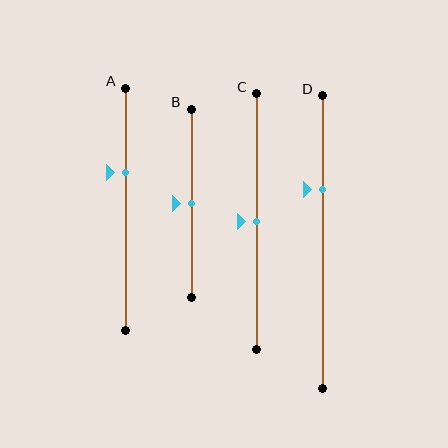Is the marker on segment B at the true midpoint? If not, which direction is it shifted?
Yes, the marker on segment B is at the true midpoint.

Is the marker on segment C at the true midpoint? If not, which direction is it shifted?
Yes, the marker on segment C is at the true midpoint.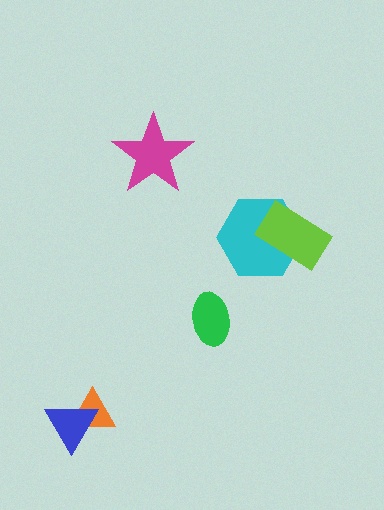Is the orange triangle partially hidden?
Yes, it is partially covered by another shape.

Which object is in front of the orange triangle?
The blue triangle is in front of the orange triangle.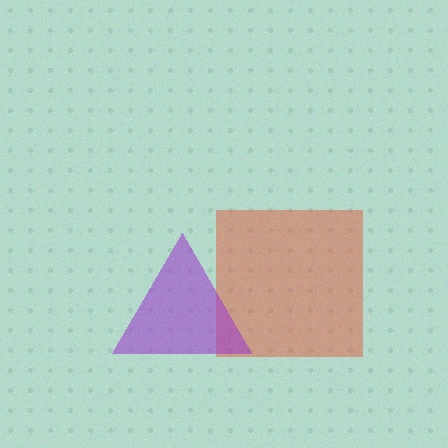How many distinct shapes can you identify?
There are 2 distinct shapes: a red square, a purple triangle.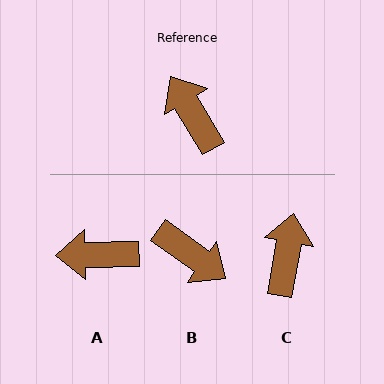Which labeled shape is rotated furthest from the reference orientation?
B, about 156 degrees away.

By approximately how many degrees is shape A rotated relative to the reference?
Approximately 61 degrees counter-clockwise.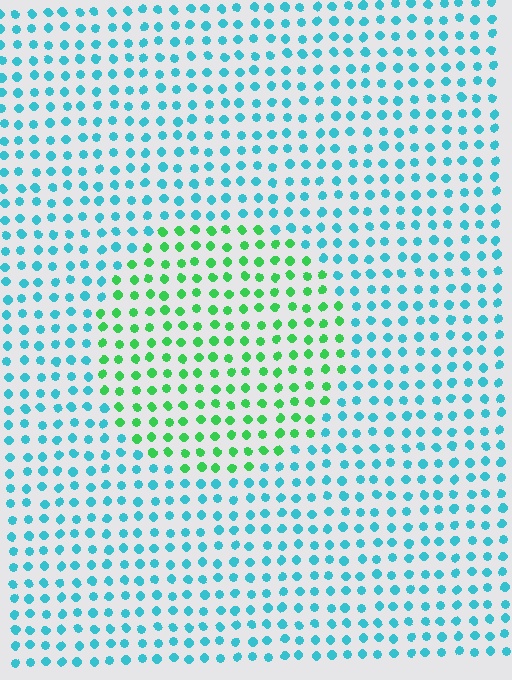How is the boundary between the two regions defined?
The boundary is defined purely by a slight shift in hue (about 55 degrees). Spacing, size, and orientation are identical on both sides.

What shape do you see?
I see a circle.